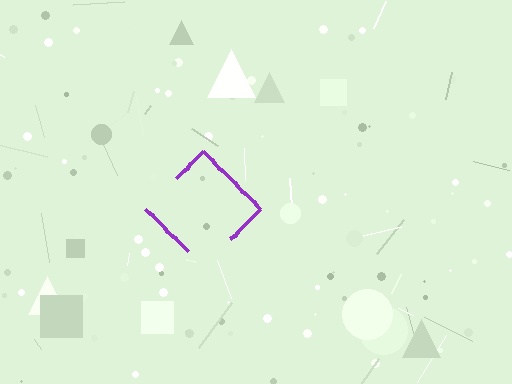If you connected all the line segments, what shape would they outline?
They would outline a diamond.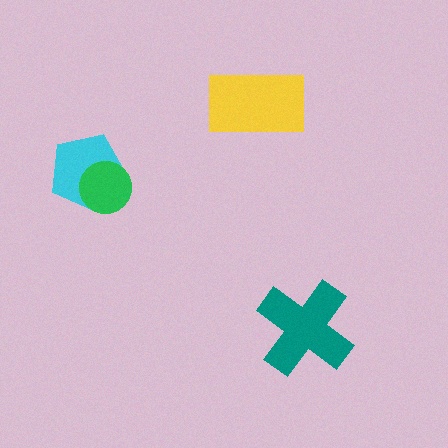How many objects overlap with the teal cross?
0 objects overlap with the teal cross.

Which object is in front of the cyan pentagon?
The green circle is in front of the cyan pentagon.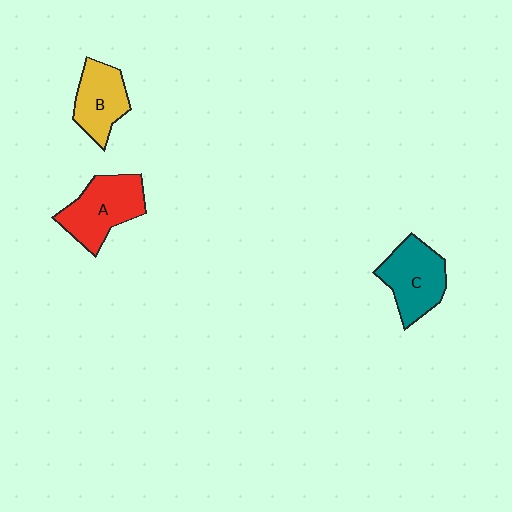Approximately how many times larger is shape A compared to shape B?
Approximately 1.3 times.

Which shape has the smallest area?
Shape B (yellow).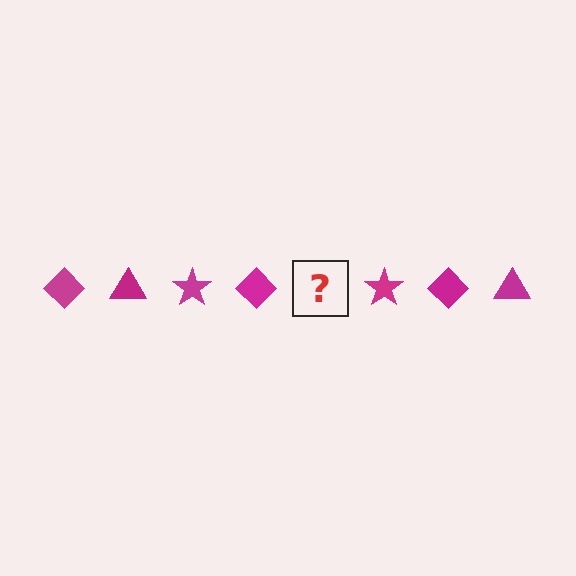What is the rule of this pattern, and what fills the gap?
The rule is that the pattern cycles through diamond, triangle, star shapes in magenta. The gap should be filled with a magenta triangle.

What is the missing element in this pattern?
The missing element is a magenta triangle.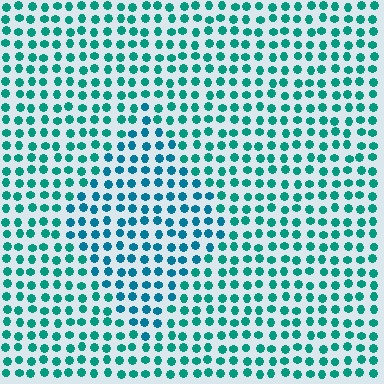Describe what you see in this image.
The image is filled with small teal elements in a uniform arrangement. A diamond-shaped region is visible where the elements are tinted to a slightly different hue, forming a subtle color boundary.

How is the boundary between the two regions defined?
The boundary is defined purely by a slight shift in hue (about 24 degrees). Spacing, size, and orientation are identical on both sides.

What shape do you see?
I see a diamond.